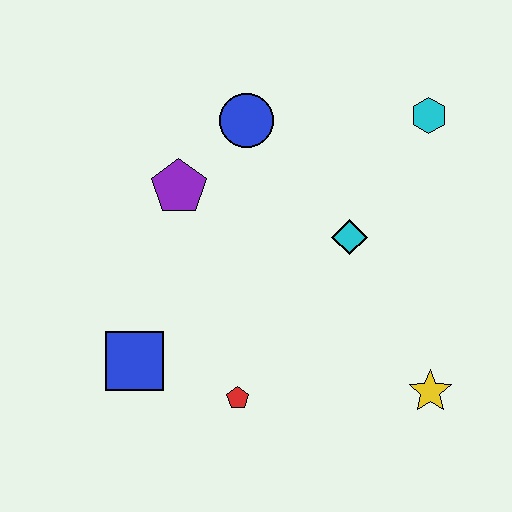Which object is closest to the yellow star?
The cyan diamond is closest to the yellow star.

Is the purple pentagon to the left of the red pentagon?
Yes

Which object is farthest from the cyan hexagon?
The blue square is farthest from the cyan hexagon.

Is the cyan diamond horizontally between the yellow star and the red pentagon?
Yes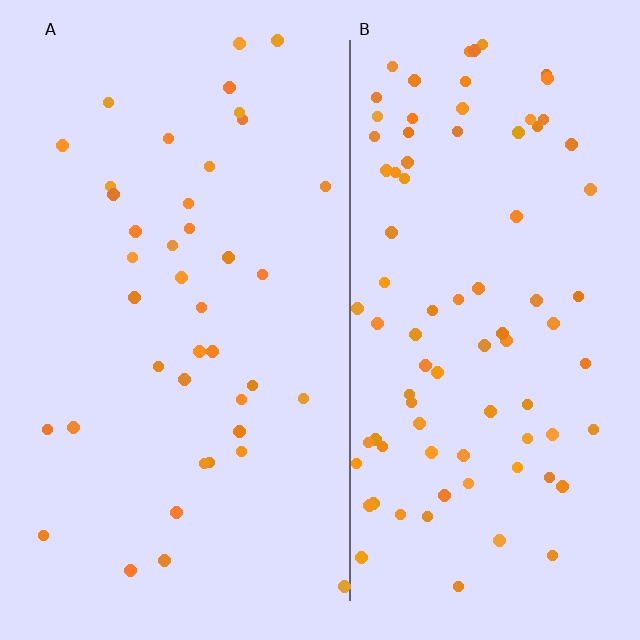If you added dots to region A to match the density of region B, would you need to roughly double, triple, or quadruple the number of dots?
Approximately double.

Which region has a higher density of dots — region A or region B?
B (the right).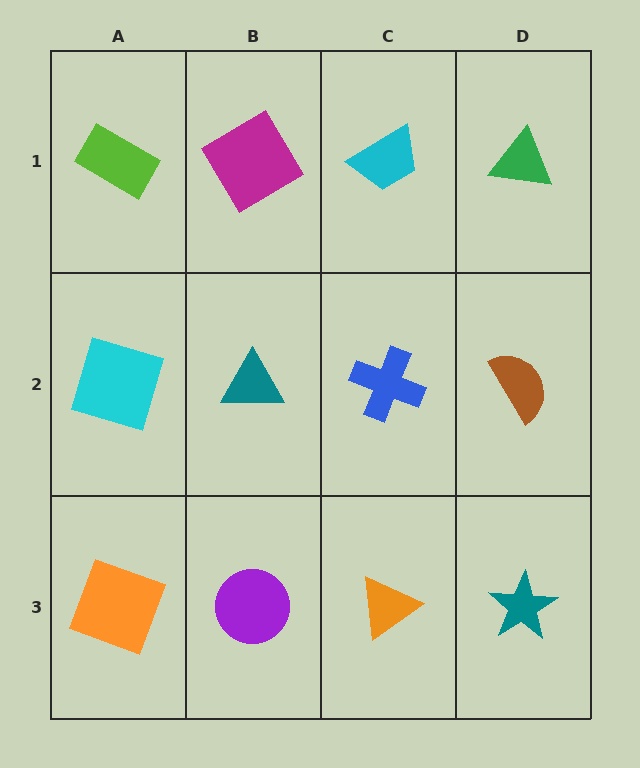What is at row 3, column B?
A purple circle.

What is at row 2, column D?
A brown semicircle.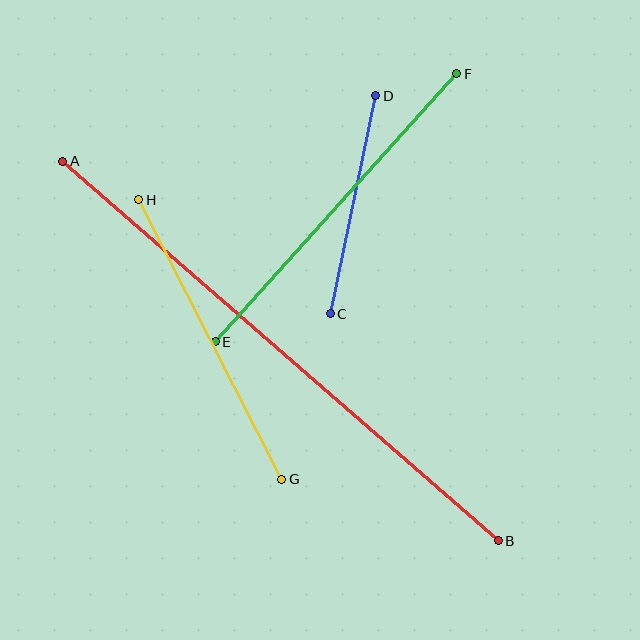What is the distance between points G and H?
The distance is approximately 314 pixels.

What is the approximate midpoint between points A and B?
The midpoint is at approximately (280, 351) pixels.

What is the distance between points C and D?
The distance is approximately 223 pixels.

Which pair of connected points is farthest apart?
Points A and B are farthest apart.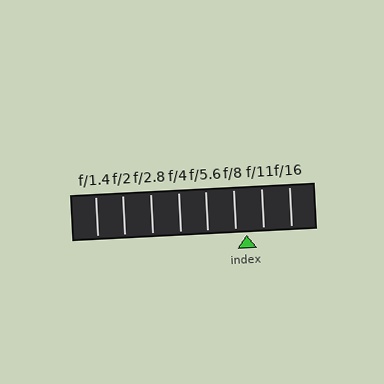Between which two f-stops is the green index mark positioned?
The index mark is between f/8 and f/11.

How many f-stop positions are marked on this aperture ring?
There are 8 f-stop positions marked.